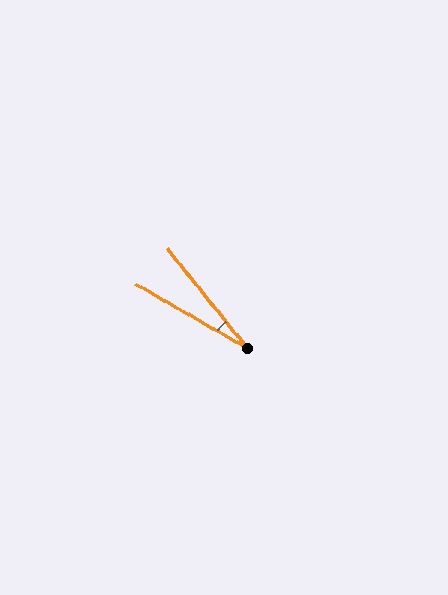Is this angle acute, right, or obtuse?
It is acute.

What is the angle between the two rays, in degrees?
Approximately 21 degrees.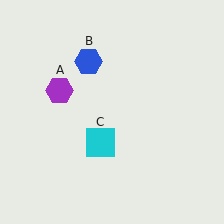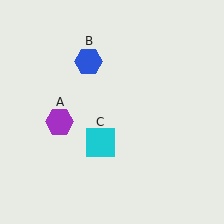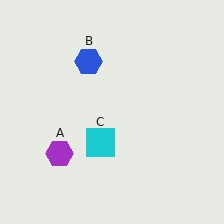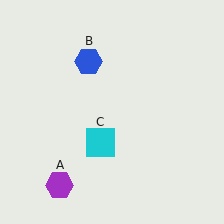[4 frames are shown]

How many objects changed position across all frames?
1 object changed position: purple hexagon (object A).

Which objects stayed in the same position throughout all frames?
Blue hexagon (object B) and cyan square (object C) remained stationary.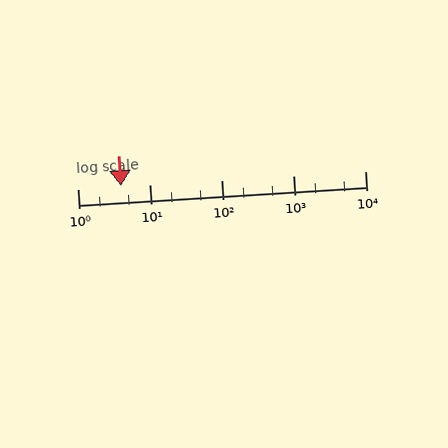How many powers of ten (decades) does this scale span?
The scale spans 4 decades, from 1 to 10000.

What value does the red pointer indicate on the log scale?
The pointer indicates approximately 4.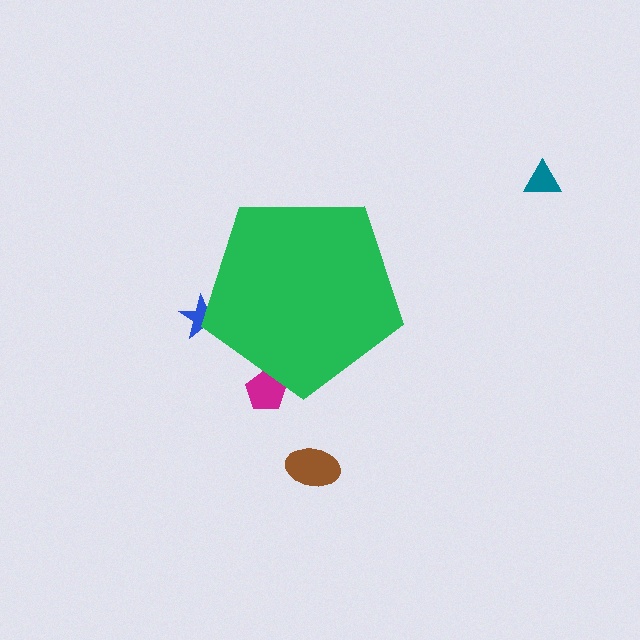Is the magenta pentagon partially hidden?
Yes, the magenta pentagon is partially hidden behind the green pentagon.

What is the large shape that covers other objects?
A green pentagon.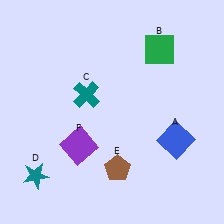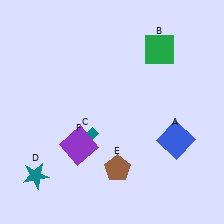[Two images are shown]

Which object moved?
The teal cross (C) moved down.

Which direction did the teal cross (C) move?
The teal cross (C) moved down.